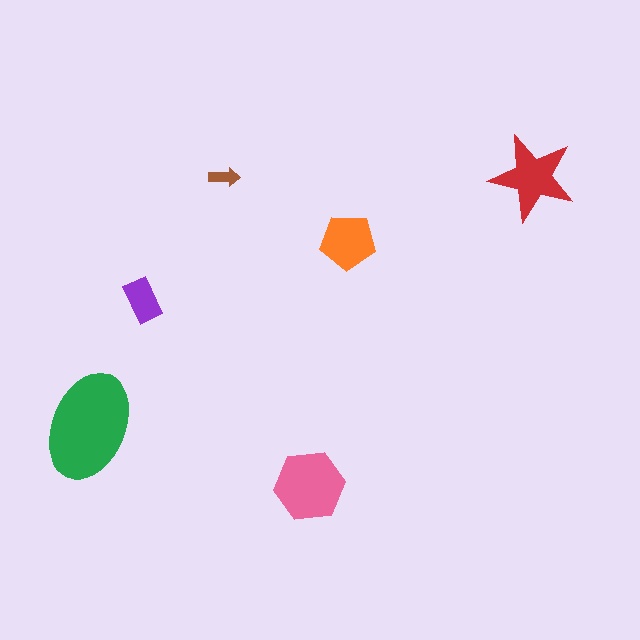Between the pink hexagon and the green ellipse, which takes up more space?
The green ellipse.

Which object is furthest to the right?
The red star is rightmost.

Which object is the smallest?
The brown arrow.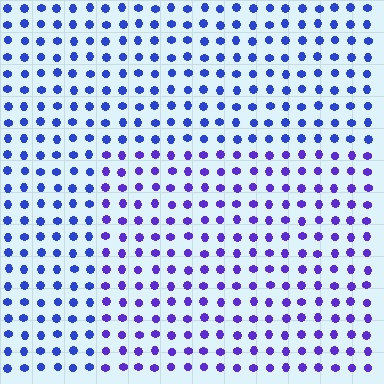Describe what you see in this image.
The image is filled with small blue elements in a uniform arrangement. A rectangle-shaped region is visible where the elements are tinted to a slightly different hue, forming a subtle color boundary.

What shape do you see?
I see a rectangle.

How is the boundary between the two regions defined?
The boundary is defined purely by a slight shift in hue (about 28 degrees). Spacing, size, and orientation are identical on both sides.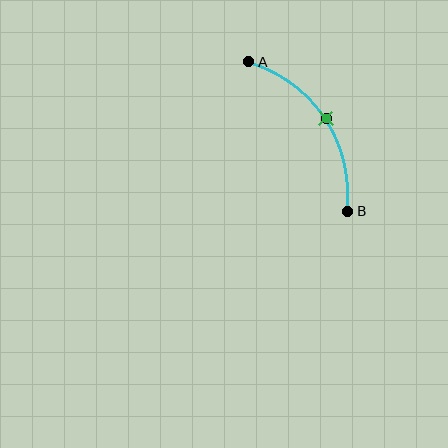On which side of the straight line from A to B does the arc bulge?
The arc bulges to the right of the straight line connecting A and B.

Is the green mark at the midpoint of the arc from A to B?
Yes. The green mark lies on the arc at equal arc-length from both A and B — it is the arc midpoint.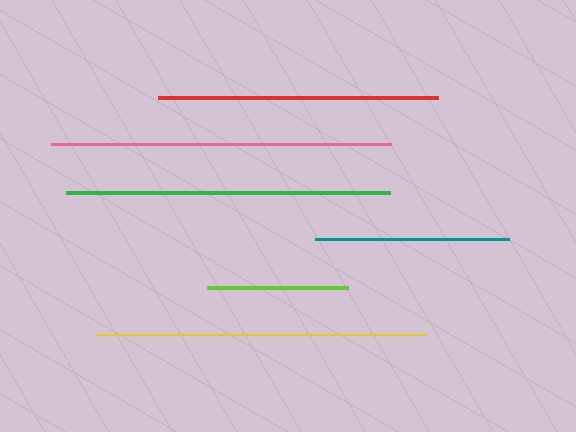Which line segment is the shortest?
The lime line is the shortest at approximately 141 pixels.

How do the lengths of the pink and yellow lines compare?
The pink and yellow lines are approximately the same length.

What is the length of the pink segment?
The pink segment is approximately 339 pixels long.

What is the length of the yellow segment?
The yellow segment is approximately 329 pixels long.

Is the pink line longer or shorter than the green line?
The pink line is longer than the green line.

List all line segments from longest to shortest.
From longest to shortest: pink, yellow, green, red, teal, lime.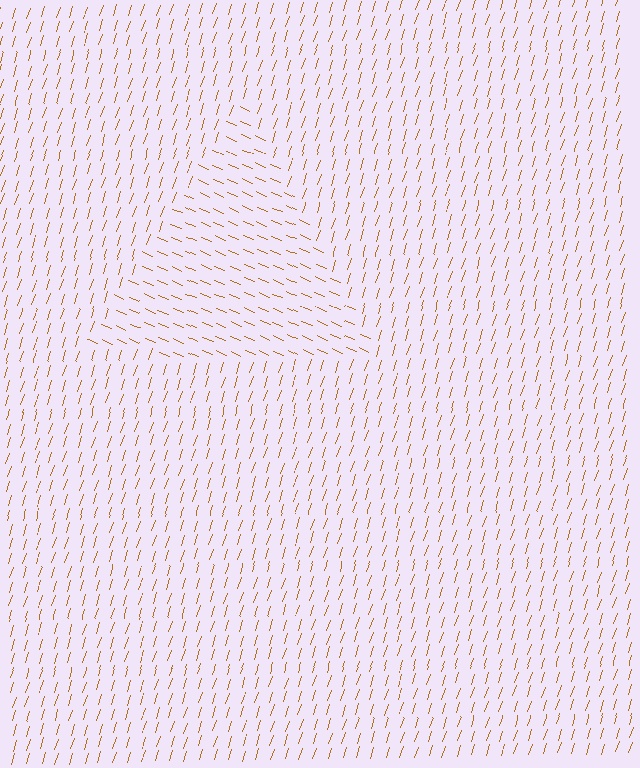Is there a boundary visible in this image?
Yes, there is a texture boundary formed by a change in line orientation.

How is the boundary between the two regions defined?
The boundary is defined purely by a change in line orientation (approximately 85 degrees difference). All lines are the same color and thickness.